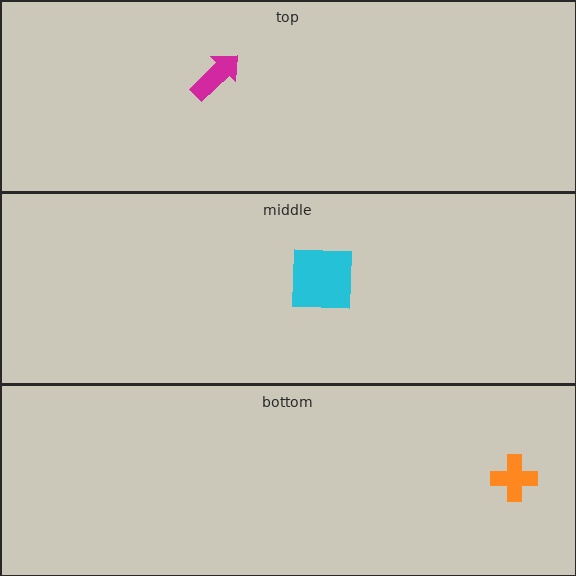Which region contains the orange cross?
The bottom region.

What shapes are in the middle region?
The cyan square.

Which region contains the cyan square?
The middle region.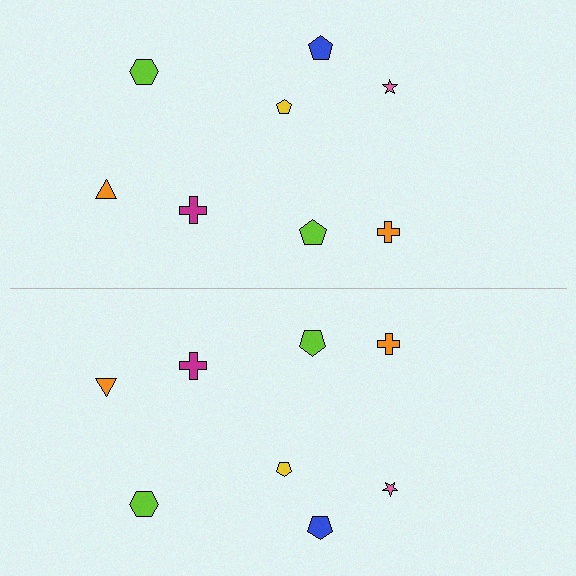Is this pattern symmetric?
Yes, this pattern has bilateral (reflection) symmetry.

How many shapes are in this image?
There are 16 shapes in this image.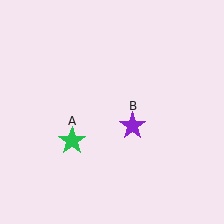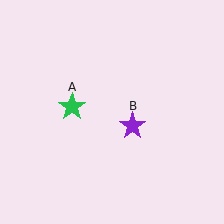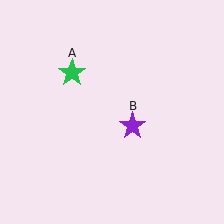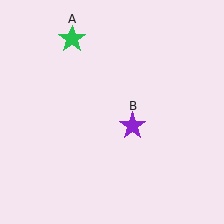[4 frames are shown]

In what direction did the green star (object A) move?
The green star (object A) moved up.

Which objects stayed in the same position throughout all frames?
Purple star (object B) remained stationary.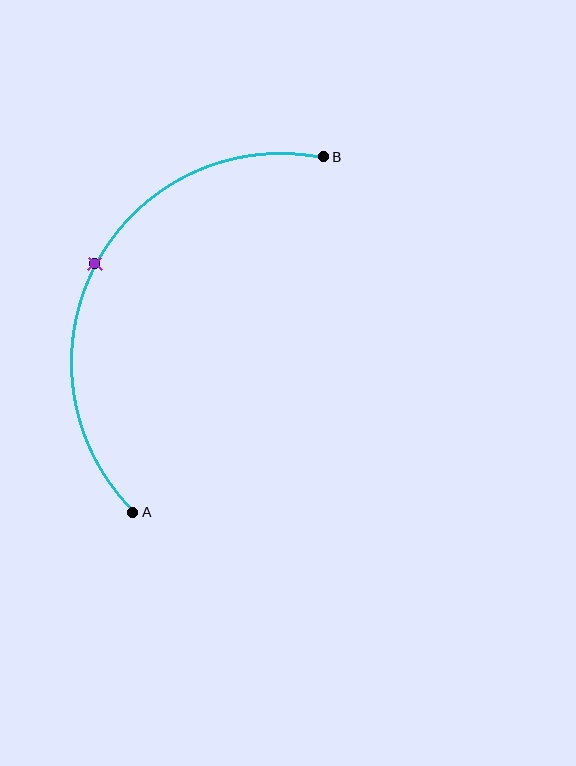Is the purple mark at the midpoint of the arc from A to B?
Yes. The purple mark lies on the arc at equal arc-length from both A and B — it is the arc midpoint.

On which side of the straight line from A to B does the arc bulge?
The arc bulges to the left of the straight line connecting A and B.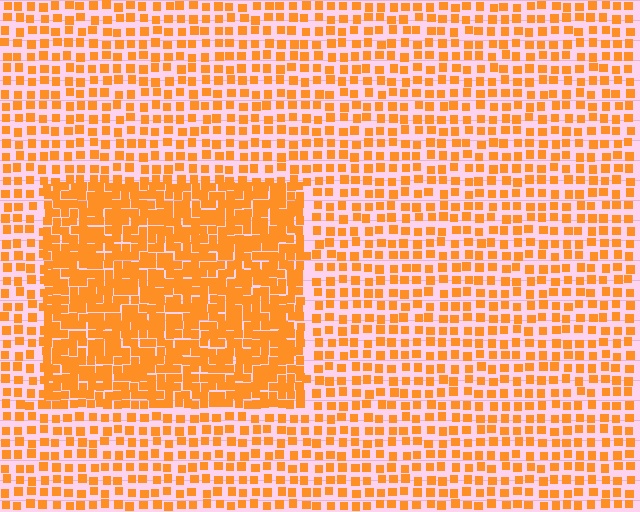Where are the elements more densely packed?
The elements are more densely packed inside the rectangle boundary.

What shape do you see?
I see a rectangle.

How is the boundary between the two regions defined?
The boundary is defined by a change in element density (approximately 2.1x ratio). All elements are the same color, size, and shape.